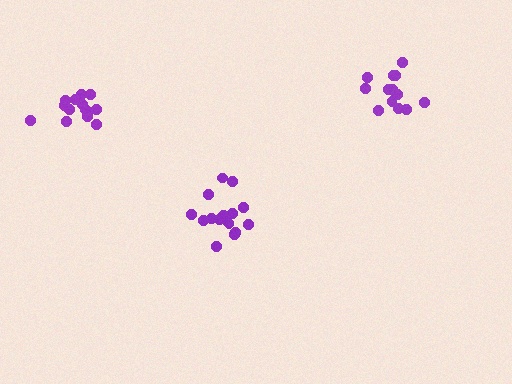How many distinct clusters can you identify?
There are 3 distinct clusters.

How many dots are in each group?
Group 1: 16 dots, Group 2: 14 dots, Group 3: 14 dots (44 total).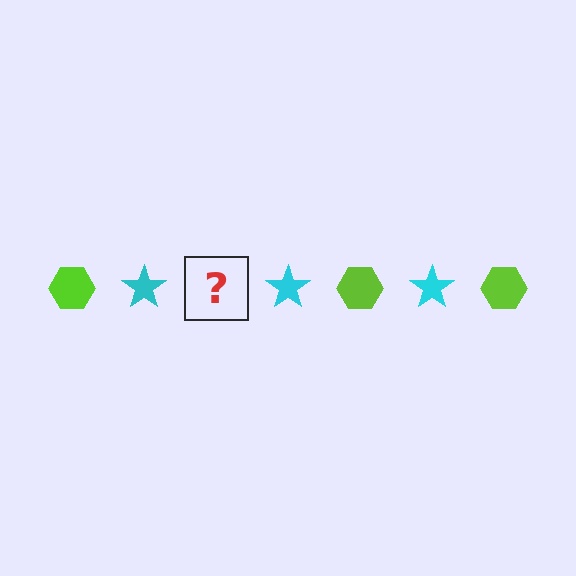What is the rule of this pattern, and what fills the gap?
The rule is that the pattern alternates between lime hexagon and cyan star. The gap should be filled with a lime hexagon.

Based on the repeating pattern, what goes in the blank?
The blank should be a lime hexagon.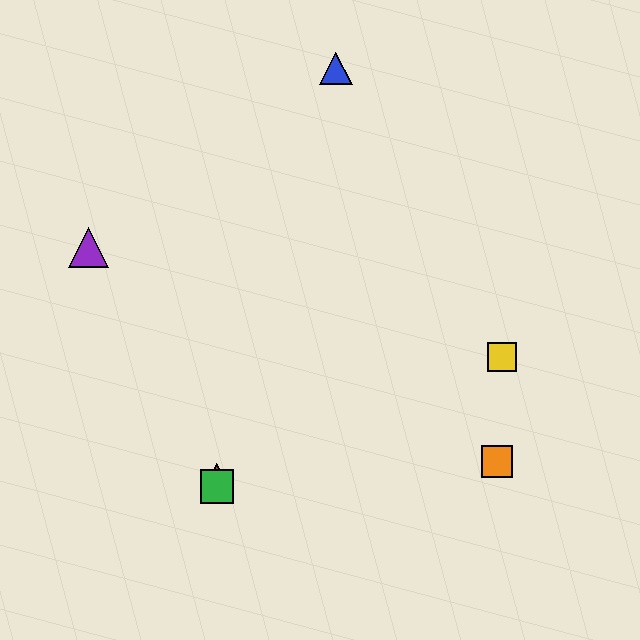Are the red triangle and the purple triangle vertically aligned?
No, the red triangle is at x≈217 and the purple triangle is at x≈89.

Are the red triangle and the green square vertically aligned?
Yes, both are at x≈217.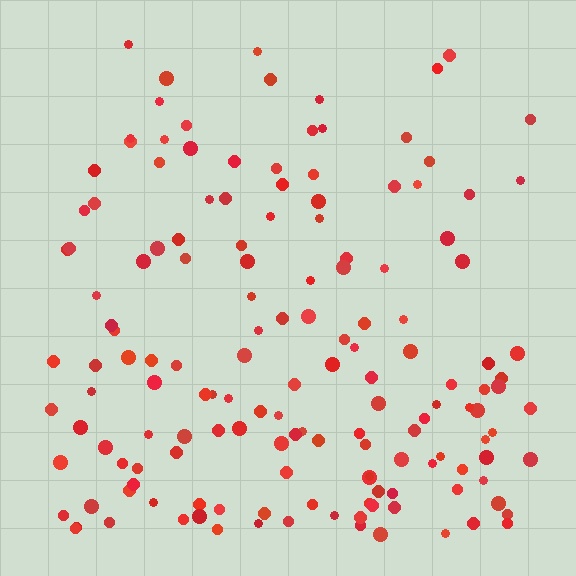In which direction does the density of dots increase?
From top to bottom, with the bottom side densest.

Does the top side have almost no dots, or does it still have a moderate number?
Still a moderate number, just noticeably fewer than the bottom.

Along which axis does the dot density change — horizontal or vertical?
Vertical.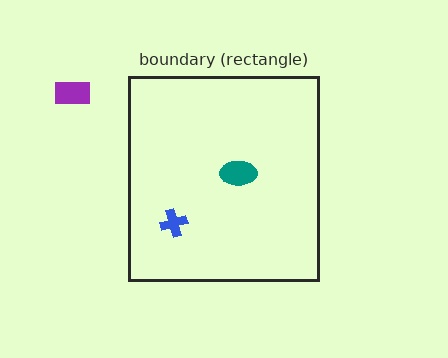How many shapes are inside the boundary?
2 inside, 1 outside.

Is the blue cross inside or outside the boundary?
Inside.